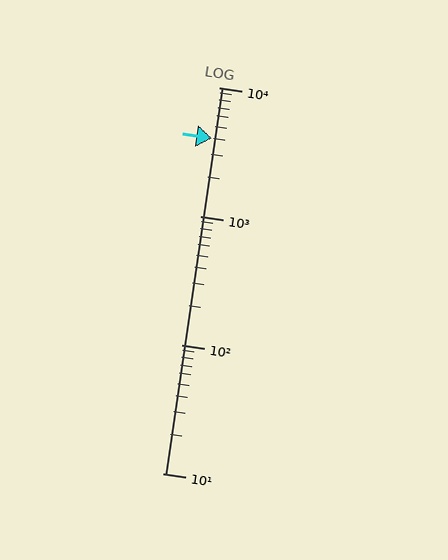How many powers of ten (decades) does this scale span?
The scale spans 3 decades, from 10 to 10000.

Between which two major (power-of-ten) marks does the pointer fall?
The pointer is between 1000 and 10000.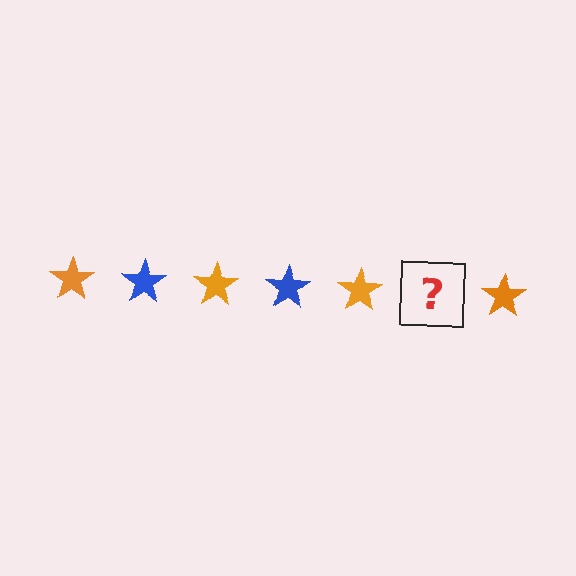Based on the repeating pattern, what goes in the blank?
The blank should be a blue star.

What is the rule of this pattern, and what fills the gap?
The rule is that the pattern cycles through orange, blue stars. The gap should be filled with a blue star.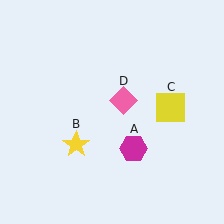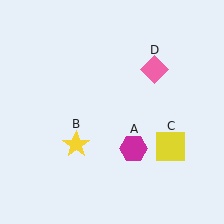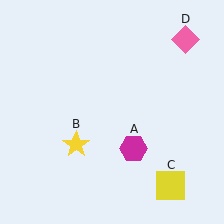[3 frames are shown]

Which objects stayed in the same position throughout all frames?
Magenta hexagon (object A) and yellow star (object B) remained stationary.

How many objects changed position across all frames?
2 objects changed position: yellow square (object C), pink diamond (object D).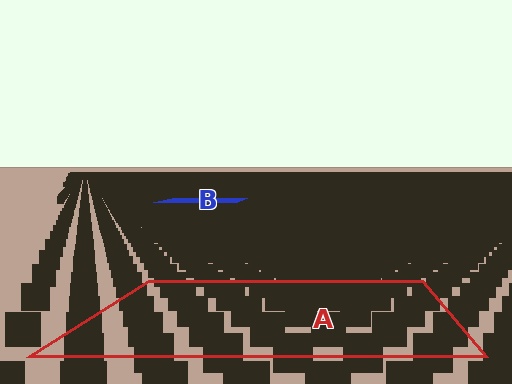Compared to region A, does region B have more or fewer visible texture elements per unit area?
Region B has more texture elements per unit area — they are packed more densely because it is farther away.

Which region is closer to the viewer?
Region A is closer. The texture elements there are larger and more spread out.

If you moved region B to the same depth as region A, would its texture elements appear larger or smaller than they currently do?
They would appear larger. At a closer depth, the same texture elements are projected at a bigger on-screen size.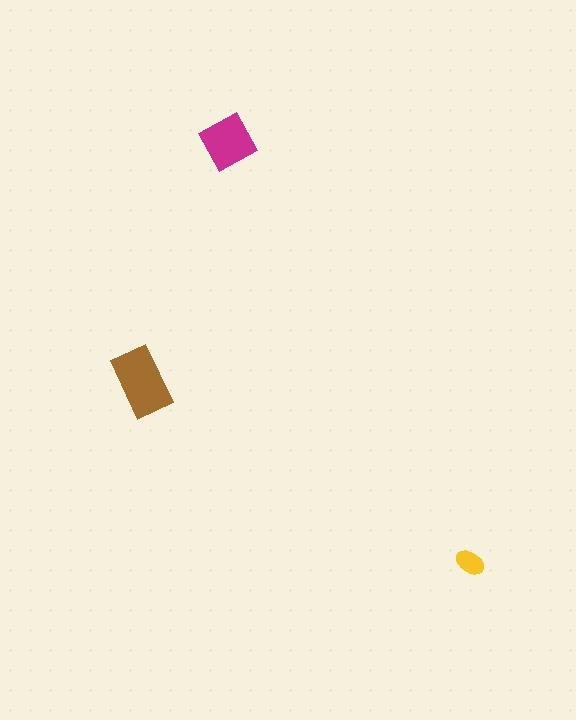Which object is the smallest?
The yellow ellipse.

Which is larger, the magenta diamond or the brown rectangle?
The brown rectangle.